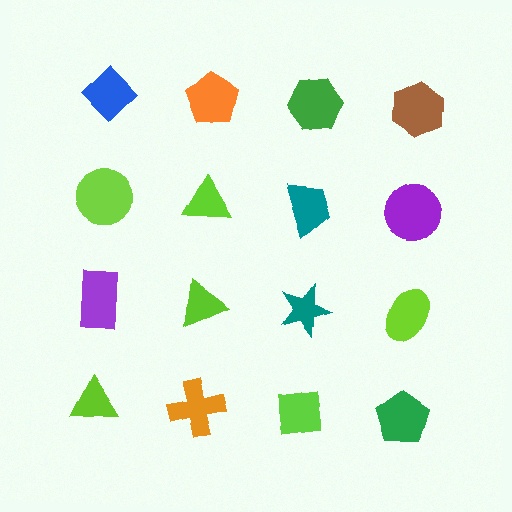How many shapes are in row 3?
4 shapes.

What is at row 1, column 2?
An orange pentagon.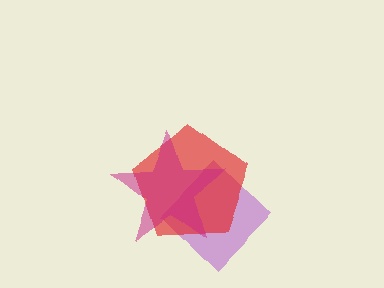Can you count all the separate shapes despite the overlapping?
Yes, there are 3 separate shapes.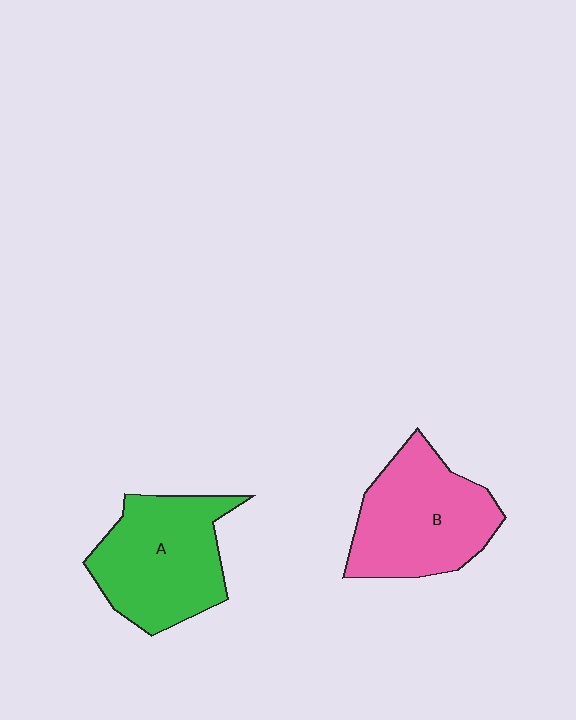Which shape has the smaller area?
Shape B (pink).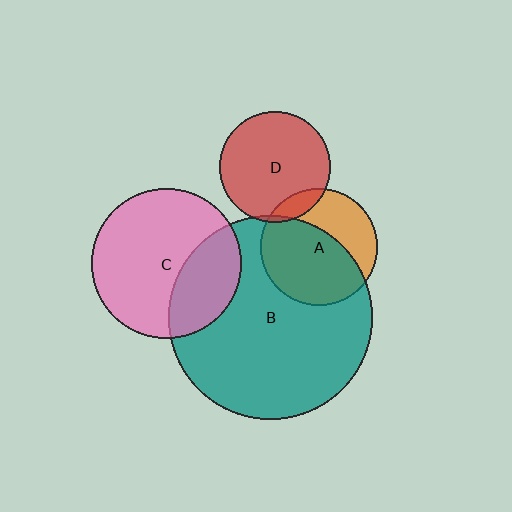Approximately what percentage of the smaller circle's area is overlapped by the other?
Approximately 60%.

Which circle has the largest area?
Circle B (teal).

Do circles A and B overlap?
Yes.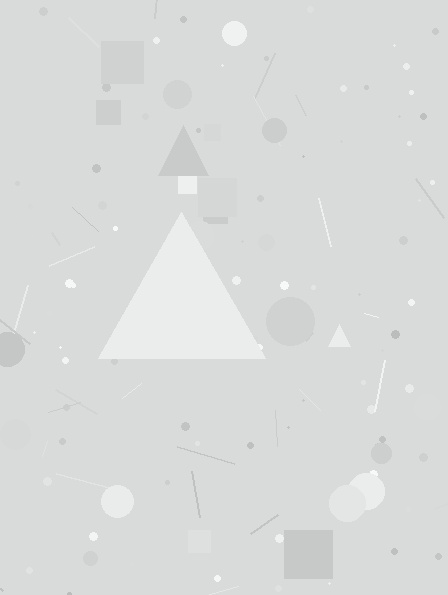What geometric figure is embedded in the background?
A triangle is embedded in the background.